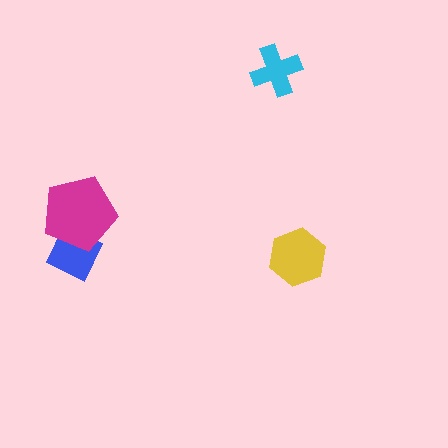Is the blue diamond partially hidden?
Yes, it is partially covered by another shape.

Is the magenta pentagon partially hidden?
No, no other shape covers it.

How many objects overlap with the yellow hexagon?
0 objects overlap with the yellow hexagon.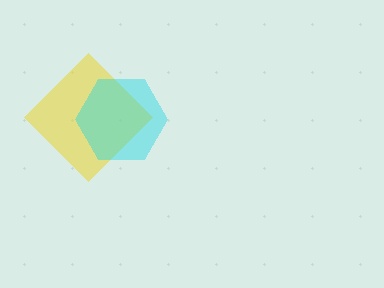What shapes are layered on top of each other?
The layered shapes are: a yellow diamond, a cyan hexagon.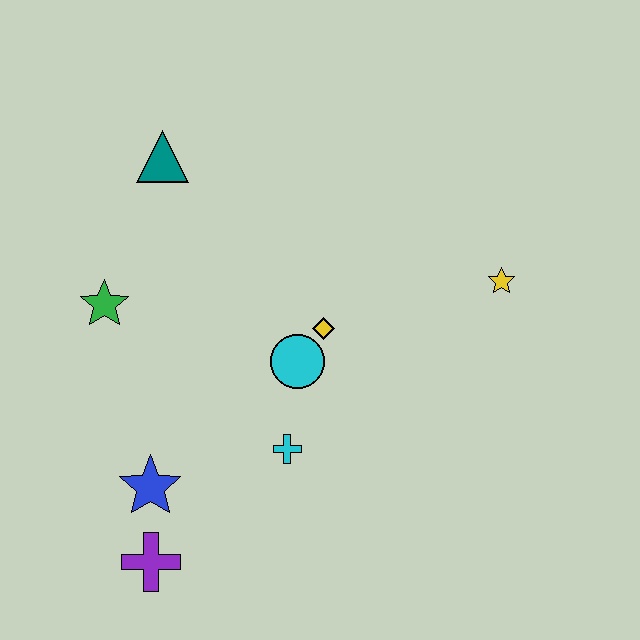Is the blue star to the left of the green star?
No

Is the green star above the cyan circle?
Yes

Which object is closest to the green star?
The teal triangle is closest to the green star.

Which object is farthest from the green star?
The yellow star is farthest from the green star.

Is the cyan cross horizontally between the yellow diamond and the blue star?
Yes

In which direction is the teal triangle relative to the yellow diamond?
The teal triangle is above the yellow diamond.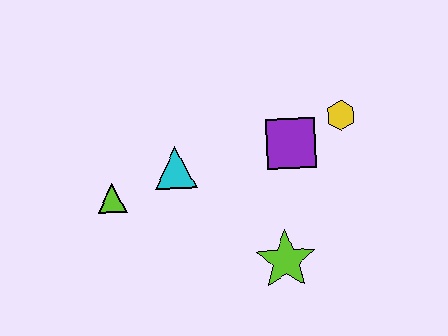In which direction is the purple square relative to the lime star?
The purple square is above the lime star.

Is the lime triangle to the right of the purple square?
No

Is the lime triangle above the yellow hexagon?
No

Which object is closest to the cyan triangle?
The lime triangle is closest to the cyan triangle.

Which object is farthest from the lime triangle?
The yellow hexagon is farthest from the lime triangle.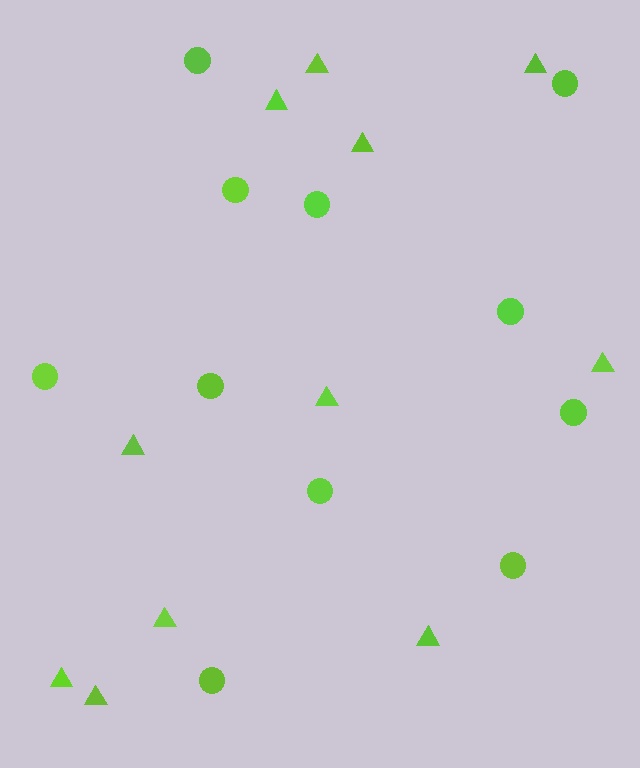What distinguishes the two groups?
There are 2 groups: one group of triangles (11) and one group of circles (11).